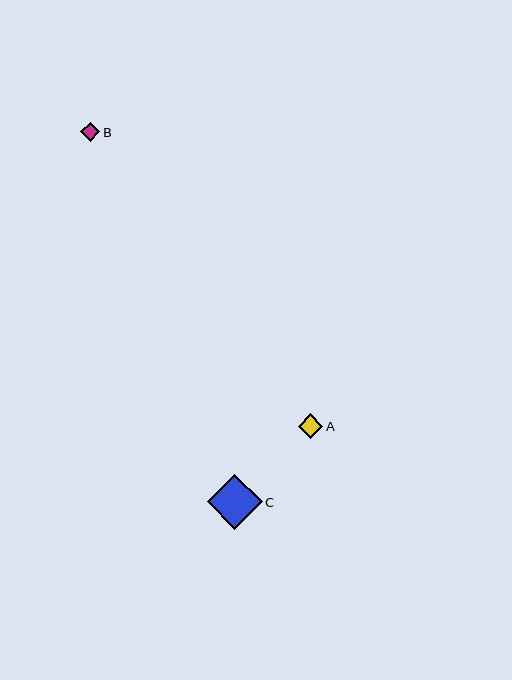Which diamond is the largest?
Diamond C is the largest with a size of approximately 55 pixels.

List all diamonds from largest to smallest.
From largest to smallest: C, A, B.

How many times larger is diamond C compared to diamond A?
Diamond C is approximately 2.2 times the size of diamond A.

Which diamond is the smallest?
Diamond B is the smallest with a size of approximately 19 pixels.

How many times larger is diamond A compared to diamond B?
Diamond A is approximately 1.3 times the size of diamond B.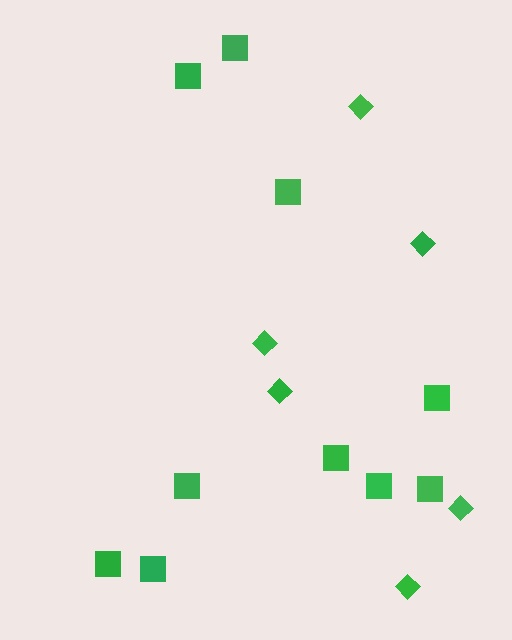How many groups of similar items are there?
There are 2 groups: one group of squares (10) and one group of diamonds (6).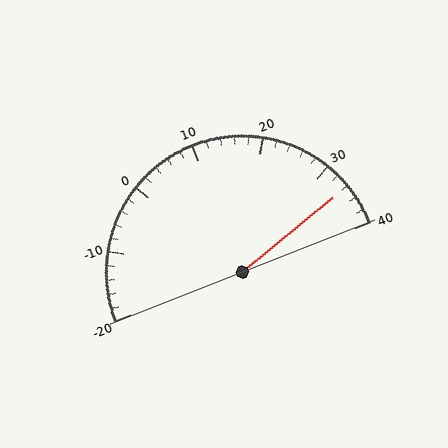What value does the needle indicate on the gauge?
The needle indicates approximately 34.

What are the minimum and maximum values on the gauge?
The gauge ranges from -20 to 40.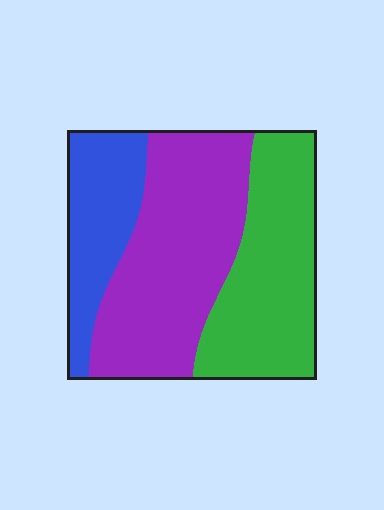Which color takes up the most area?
Purple, at roughly 45%.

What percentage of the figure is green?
Green takes up about one third (1/3) of the figure.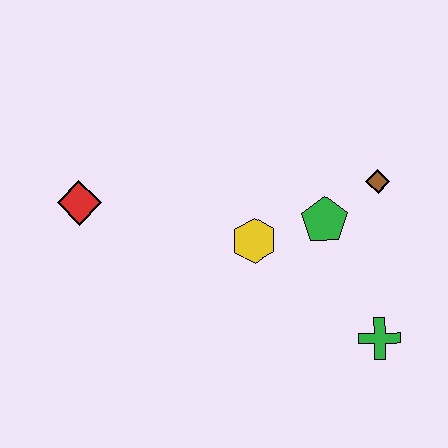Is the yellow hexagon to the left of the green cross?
Yes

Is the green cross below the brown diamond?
Yes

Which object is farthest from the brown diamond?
The red diamond is farthest from the brown diamond.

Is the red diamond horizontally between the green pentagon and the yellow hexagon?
No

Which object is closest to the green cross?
The green pentagon is closest to the green cross.